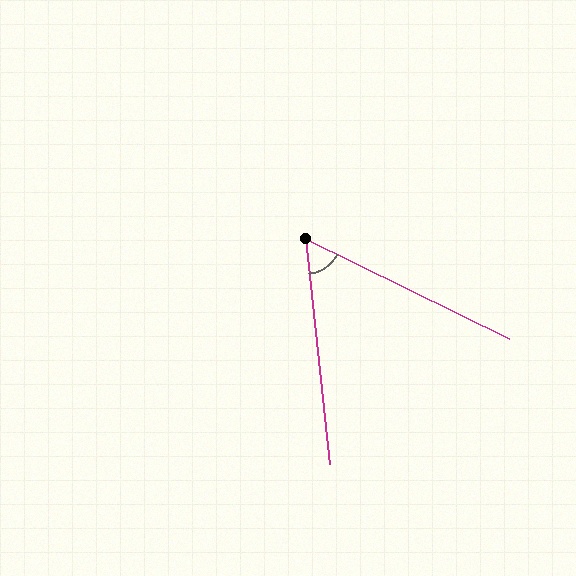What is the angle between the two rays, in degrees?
Approximately 58 degrees.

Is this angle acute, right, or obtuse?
It is acute.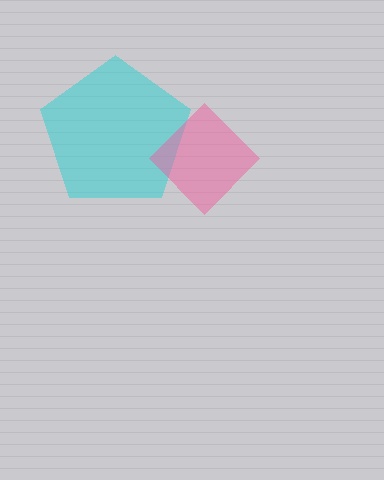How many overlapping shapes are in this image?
There are 2 overlapping shapes in the image.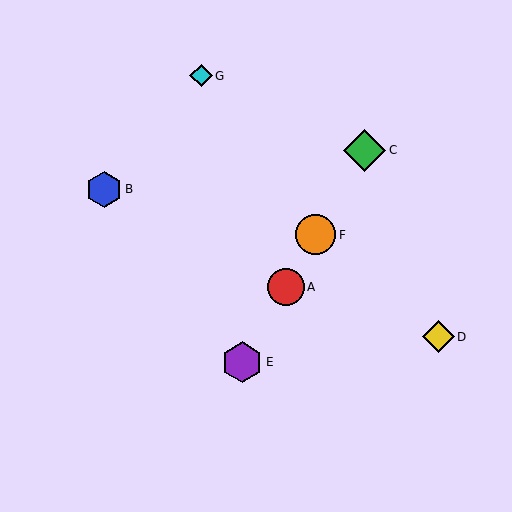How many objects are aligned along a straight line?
4 objects (A, C, E, F) are aligned along a straight line.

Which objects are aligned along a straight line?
Objects A, C, E, F are aligned along a straight line.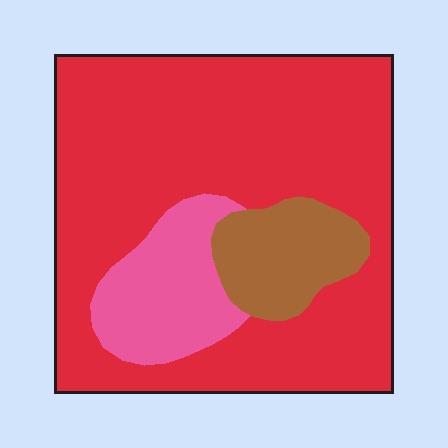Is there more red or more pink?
Red.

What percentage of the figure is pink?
Pink takes up about one sixth (1/6) of the figure.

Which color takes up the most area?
Red, at roughly 75%.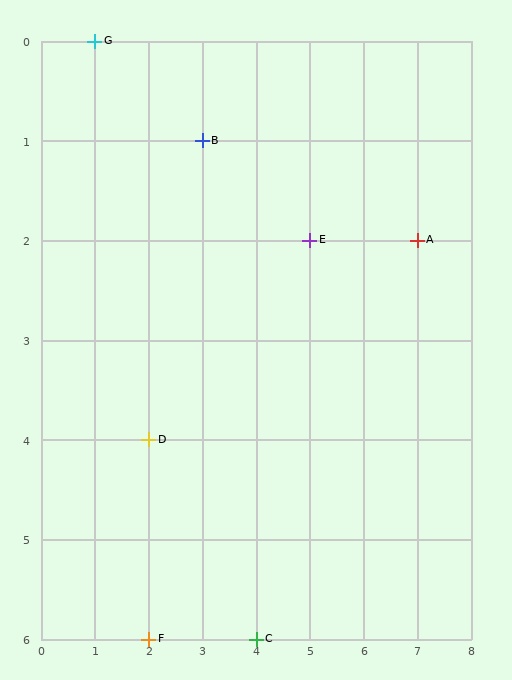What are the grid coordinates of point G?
Point G is at grid coordinates (1, 0).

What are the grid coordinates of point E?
Point E is at grid coordinates (5, 2).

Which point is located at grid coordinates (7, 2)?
Point A is at (7, 2).